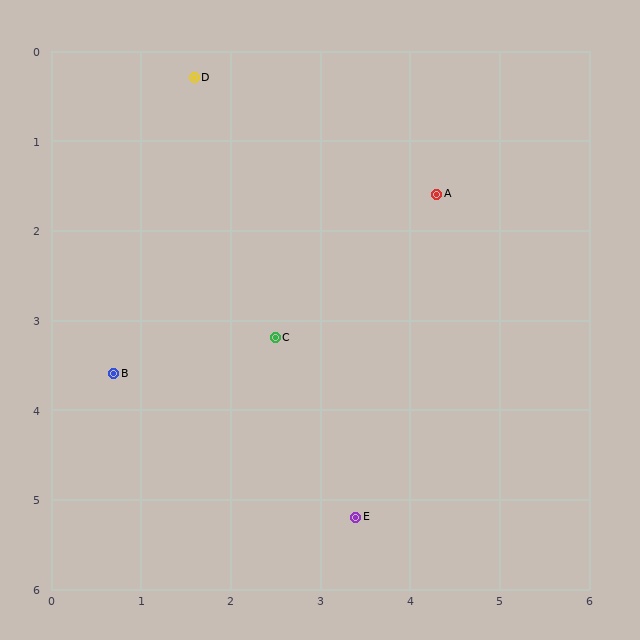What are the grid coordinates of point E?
Point E is at approximately (3.4, 5.2).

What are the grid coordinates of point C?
Point C is at approximately (2.5, 3.2).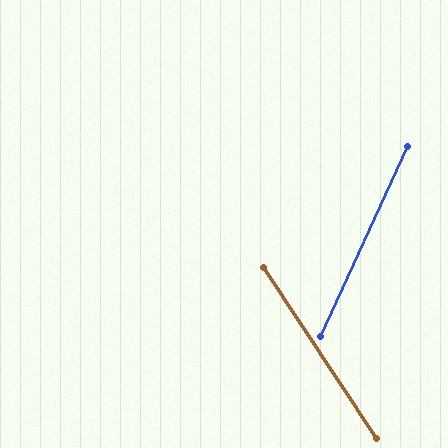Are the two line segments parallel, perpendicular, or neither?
Neither parallel nor perpendicular — they differ by about 58°.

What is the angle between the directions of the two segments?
Approximately 58 degrees.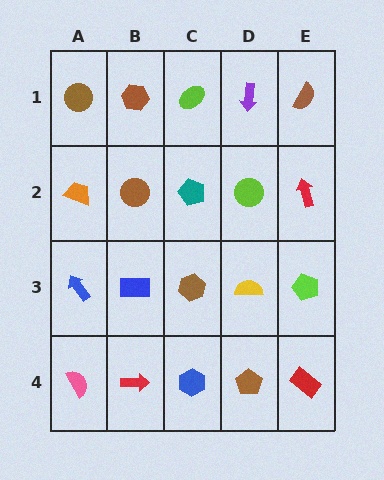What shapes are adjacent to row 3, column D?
A lime circle (row 2, column D), a brown pentagon (row 4, column D), a brown hexagon (row 3, column C), a lime pentagon (row 3, column E).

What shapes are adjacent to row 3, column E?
A red arrow (row 2, column E), a red rectangle (row 4, column E), a yellow semicircle (row 3, column D).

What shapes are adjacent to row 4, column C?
A brown hexagon (row 3, column C), a red arrow (row 4, column B), a brown pentagon (row 4, column D).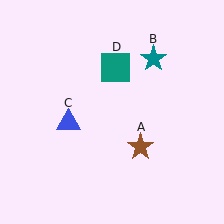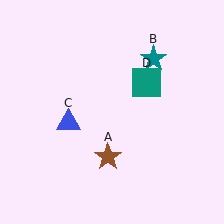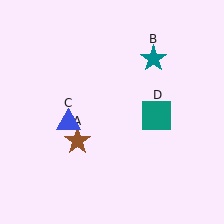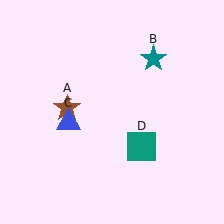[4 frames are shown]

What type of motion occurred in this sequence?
The brown star (object A), teal square (object D) rotated clockwise around the center of the scene.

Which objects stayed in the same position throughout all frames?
Teal star (object B) and blue triangle (object C) remained stationary.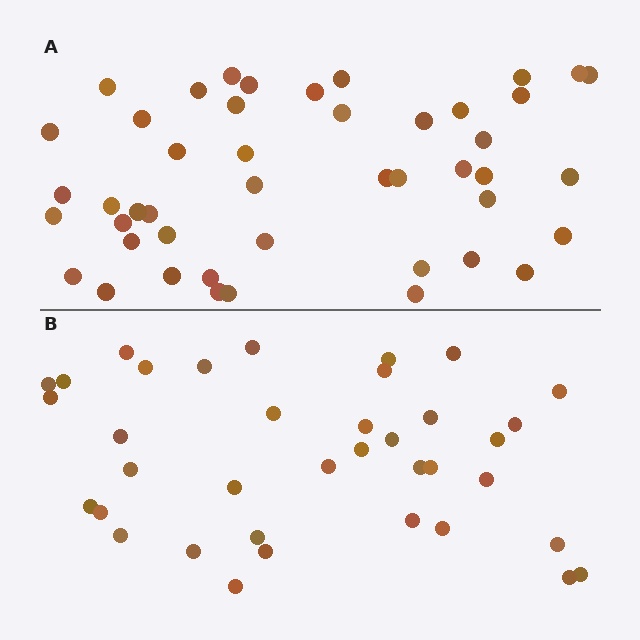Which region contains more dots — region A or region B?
Region A (the top region) has more dots.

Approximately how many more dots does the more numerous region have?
Region A has roughly 8 or so more dots than region B.